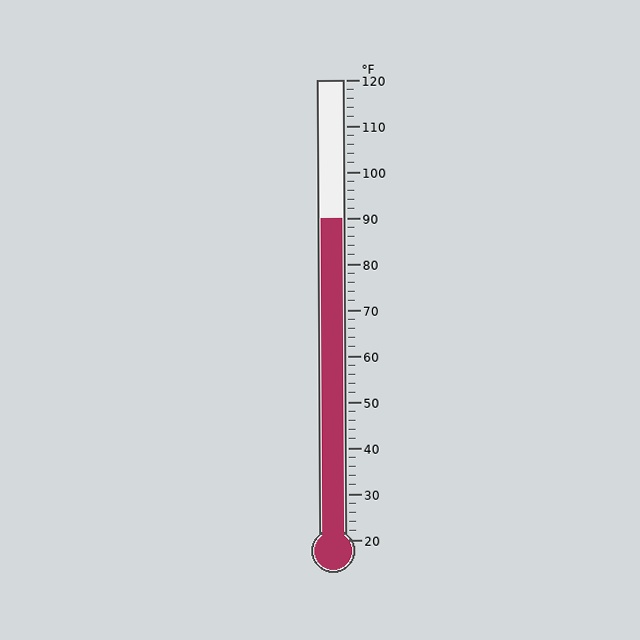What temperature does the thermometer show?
The thermometer shows approximately 90°F.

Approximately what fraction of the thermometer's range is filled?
The thermometer is filled to approximately 70% of its range.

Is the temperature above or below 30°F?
The temperature is above 30°F.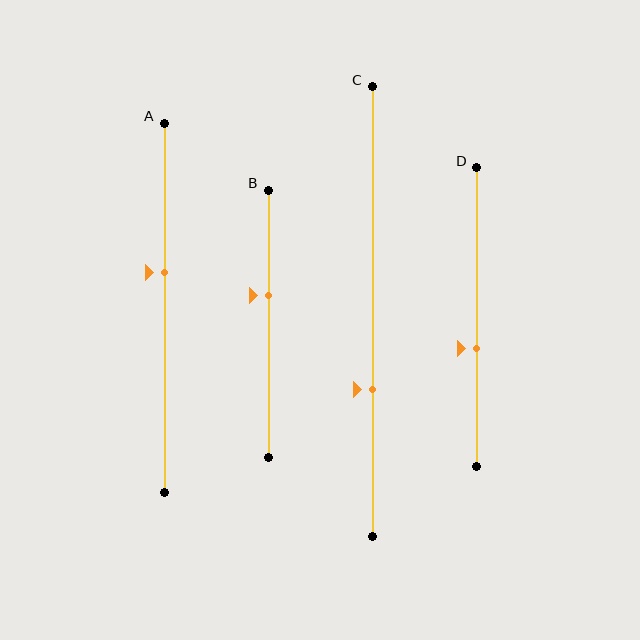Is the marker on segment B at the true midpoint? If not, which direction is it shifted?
No, the marker on segment B is shifted upward by about 11% of the segment length.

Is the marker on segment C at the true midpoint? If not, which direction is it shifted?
No, the marker on segment C is shifted downward by about 17% of the segment length.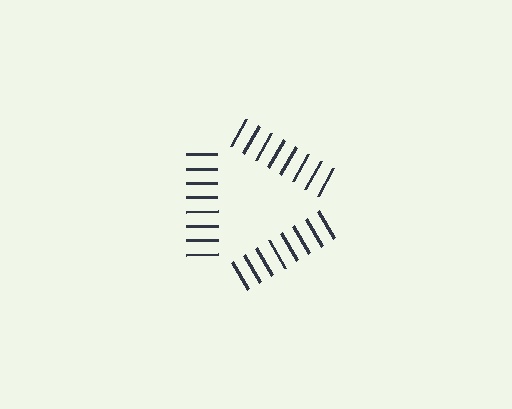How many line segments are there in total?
24 — 8 along each of the 3 edges.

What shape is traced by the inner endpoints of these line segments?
An illusory triangle — the line segments terminate on its edges but no continuous stroke is drawn.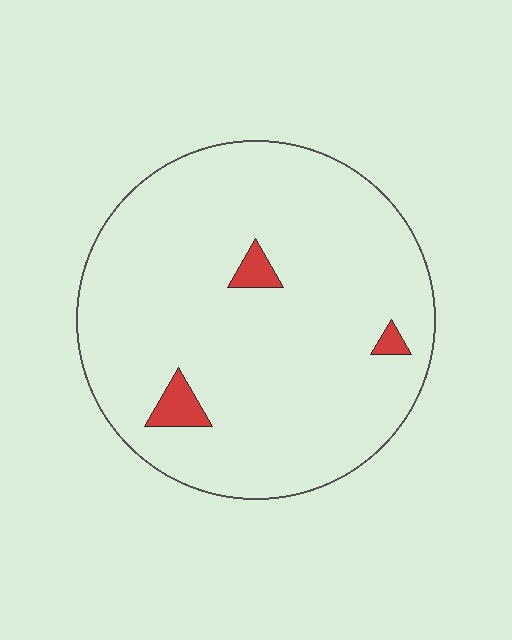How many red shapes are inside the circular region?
3.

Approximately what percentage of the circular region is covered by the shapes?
Approximately 5%.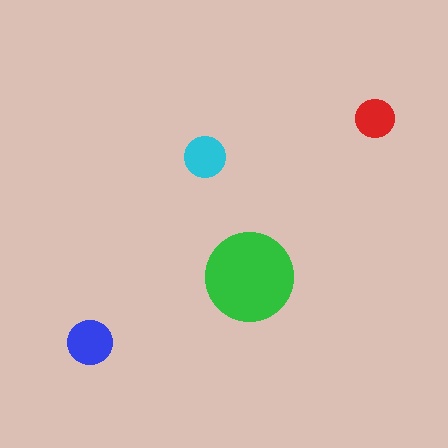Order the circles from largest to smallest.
the green one, the blue one, the cyan one, the red one.